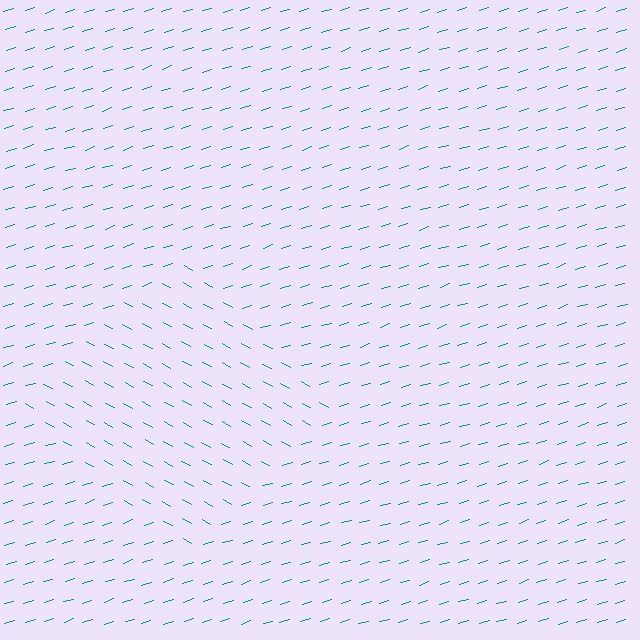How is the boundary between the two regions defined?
The boundary is defined purely by a change in line orientation (approximately 45 degrees difference). All lines are the same color and thickness.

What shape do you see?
I see a diamond.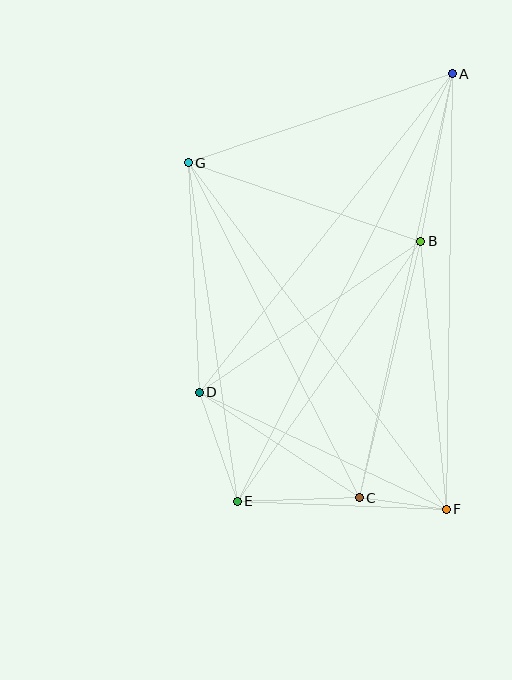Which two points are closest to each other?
Points C and F are closest to each other.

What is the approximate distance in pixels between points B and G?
The distance between B and G is approximately 245 pixels.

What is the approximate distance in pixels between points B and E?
The distance between B and E is approximately 318 pixels.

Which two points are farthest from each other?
Points A and E are farthest from each other.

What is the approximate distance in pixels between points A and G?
The distance between A and G is approximately 279 pixels.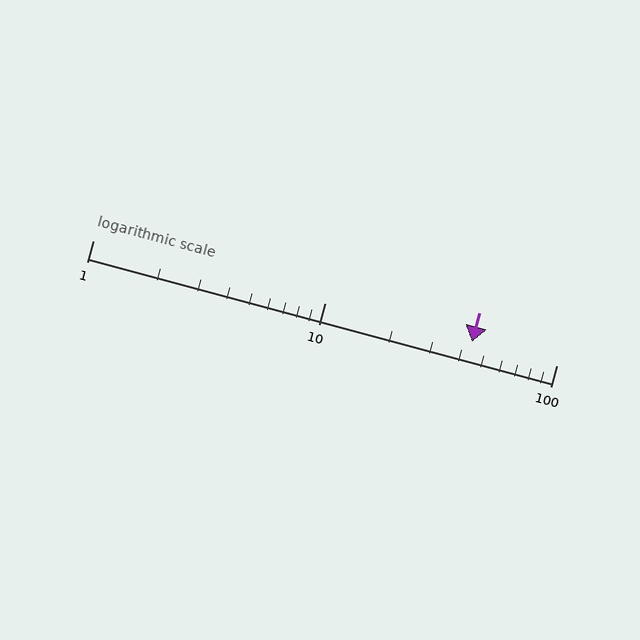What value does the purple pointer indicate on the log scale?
The pointer indicates approximately 43.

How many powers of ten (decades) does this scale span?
The scale spans 2 decades, from 1 to 100.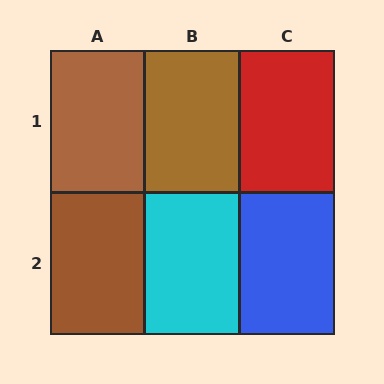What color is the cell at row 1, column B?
Brown.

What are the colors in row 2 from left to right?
Brown, cyan, blue.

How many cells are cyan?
1 cell is cyan.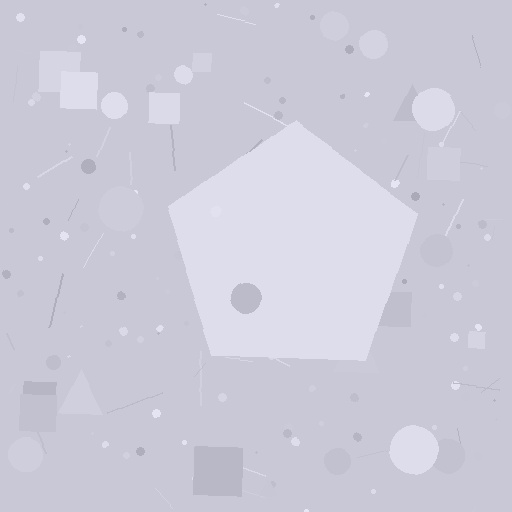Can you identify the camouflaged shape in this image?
The camouflaged shape is a pentagon.